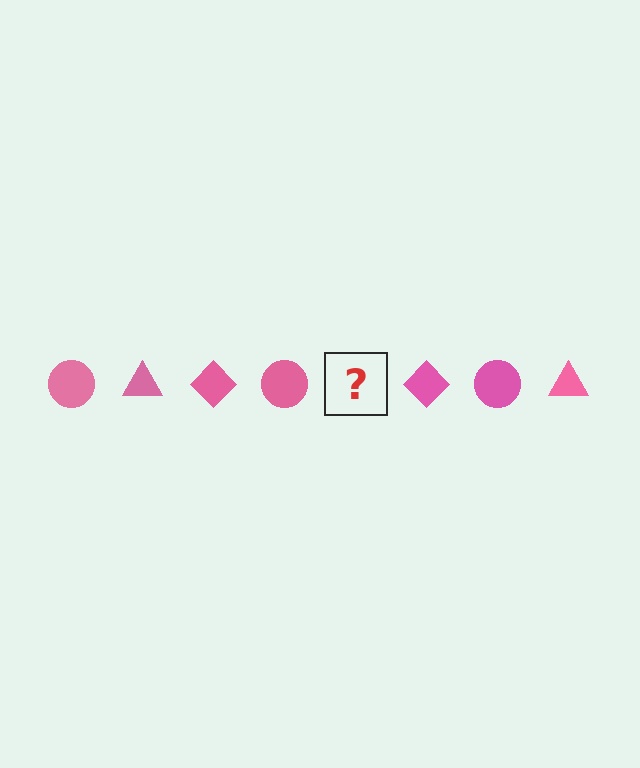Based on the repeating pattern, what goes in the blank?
The blank should be a pink triangle.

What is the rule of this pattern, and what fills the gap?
The rule is that the pattern cycles through circle, triangle, diamond shapes in pink. The gap should be filled with a pink triangle.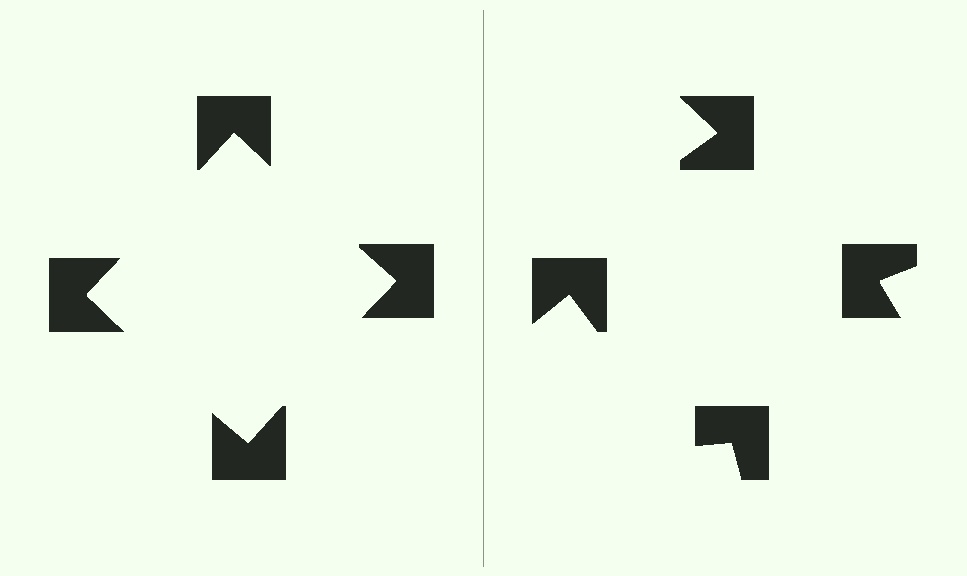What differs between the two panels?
The notched squares are positioned identically on both sides; only the wedge orientations differ. On the left they align to a square; on the right they are misaligned.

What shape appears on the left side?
An illusory square.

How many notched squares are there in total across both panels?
8 — 4 on each side.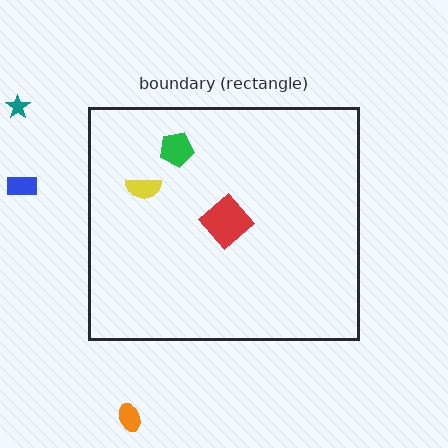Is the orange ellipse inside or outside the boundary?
Outside.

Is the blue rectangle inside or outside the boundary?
Outside.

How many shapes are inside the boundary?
3 inside, 3 outside.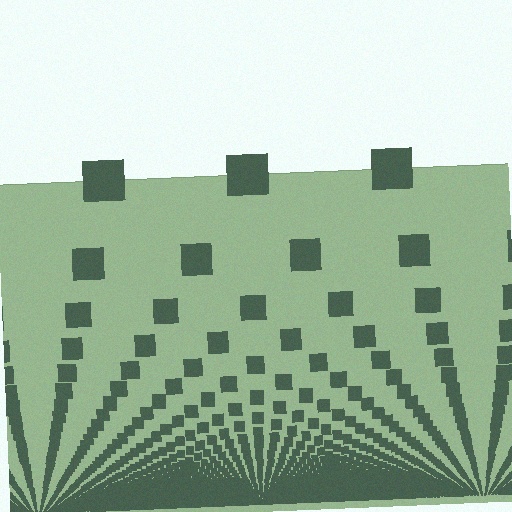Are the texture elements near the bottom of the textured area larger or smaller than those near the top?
Smaller. The gradient is inverted — elements near the bottom are smaller and denser.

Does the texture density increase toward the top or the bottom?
Density increases toward the bottom.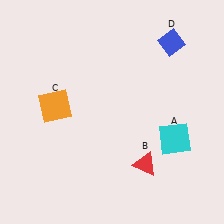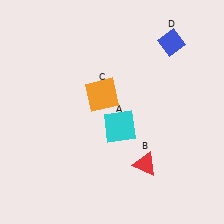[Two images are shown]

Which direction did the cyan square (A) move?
The cyan square (A) moved left.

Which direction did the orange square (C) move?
The orange square (C) moved right.